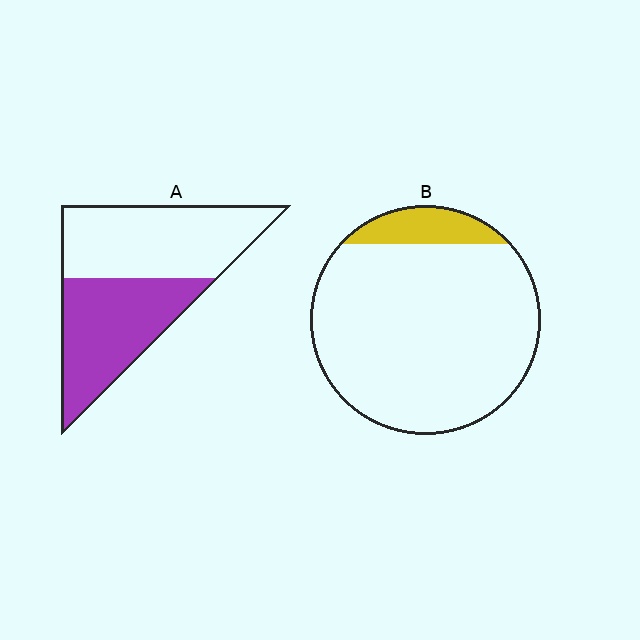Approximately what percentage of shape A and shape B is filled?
A is approximately 45% and B is approximately 10%.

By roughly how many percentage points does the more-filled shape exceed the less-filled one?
By roughly 35 percentage points (A over B).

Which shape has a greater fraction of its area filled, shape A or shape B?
Shape A.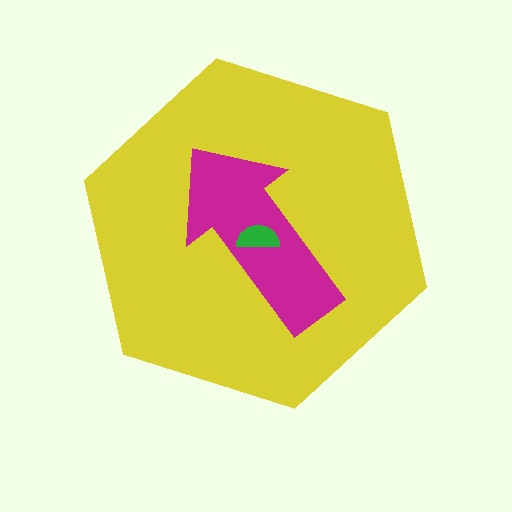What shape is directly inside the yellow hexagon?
The magenta arrow.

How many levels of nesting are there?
3.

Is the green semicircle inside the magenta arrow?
Yes.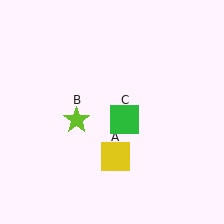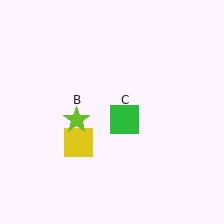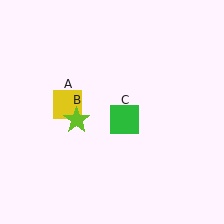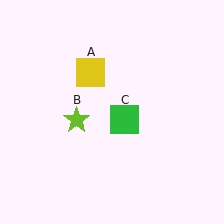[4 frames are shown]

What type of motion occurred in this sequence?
The yellow square (object A) rotated clockwise around the center of the scene.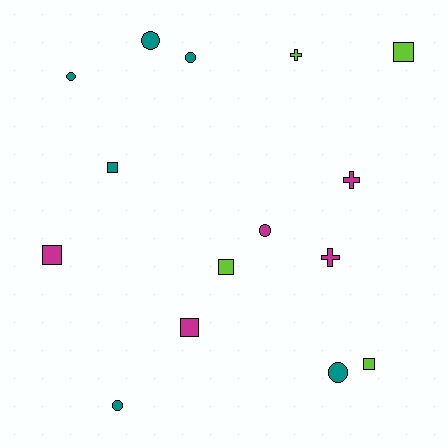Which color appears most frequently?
Teal, with 6 objects.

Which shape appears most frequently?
Circle, with 6 objects.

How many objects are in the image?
There are 15 objects.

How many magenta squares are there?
There are 2 magenta squares.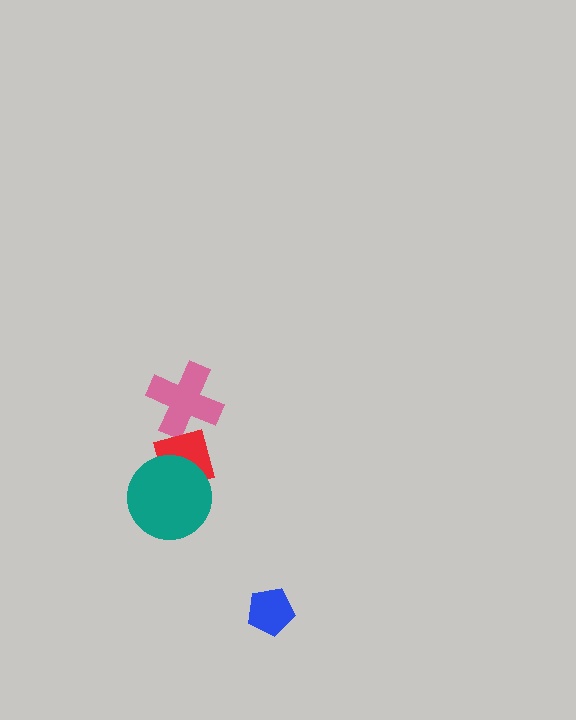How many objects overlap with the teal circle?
1 object overlaps with the teal circle.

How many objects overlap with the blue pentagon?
0 objects overlap with the blue pentagon.